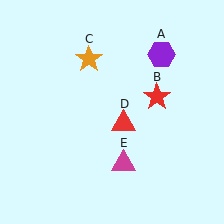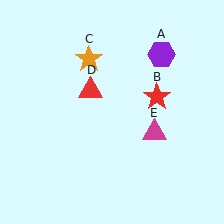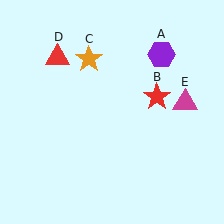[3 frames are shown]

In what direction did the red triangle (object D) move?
The red triangle (object D) moved up and to the left.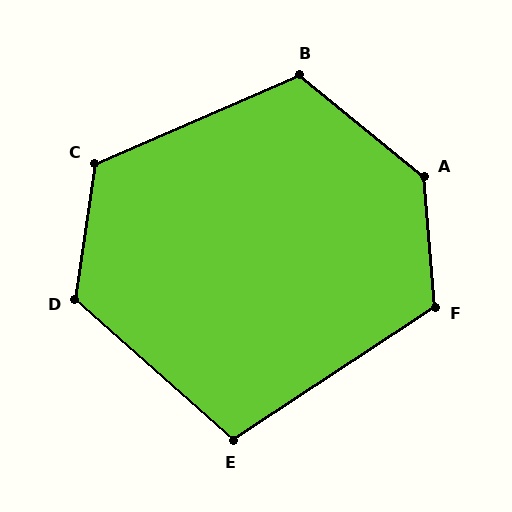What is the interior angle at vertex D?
Approximately 124 degrees (obtuse).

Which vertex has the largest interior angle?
A, at approximately 134 degrees.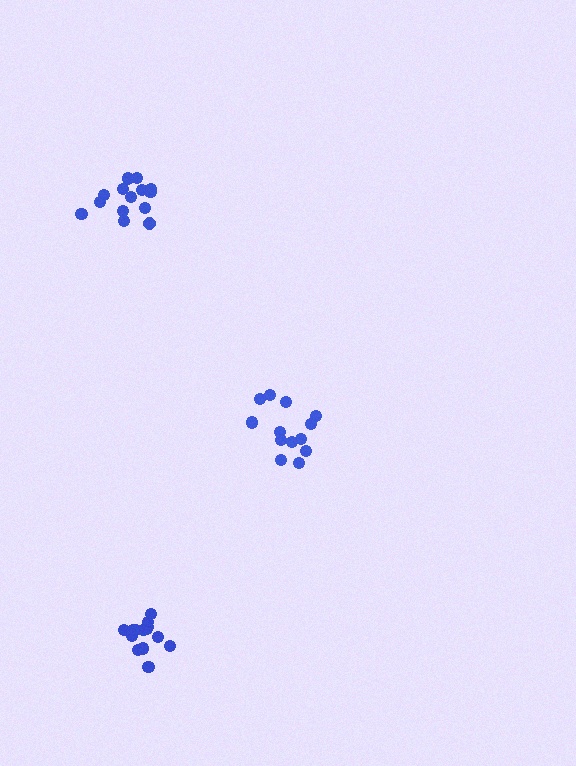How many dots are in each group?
Group 1: 13 dots, Group 2: 14 dots, Group 3: 14 dots (41 total).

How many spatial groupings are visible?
There are 3 spatial groupings.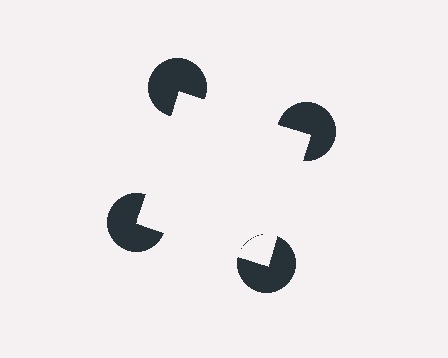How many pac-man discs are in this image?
There are 4 — one at each vertex of the illusory square.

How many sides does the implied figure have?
4 sides.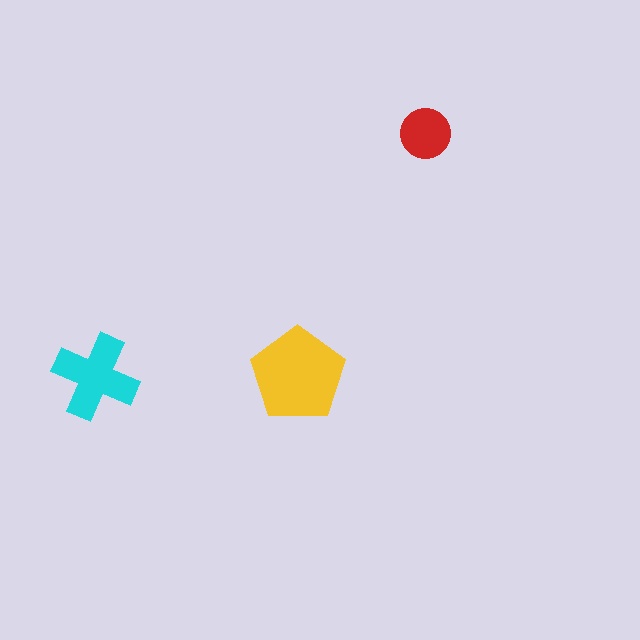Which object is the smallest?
The red circle.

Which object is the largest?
The yellow pentagon.